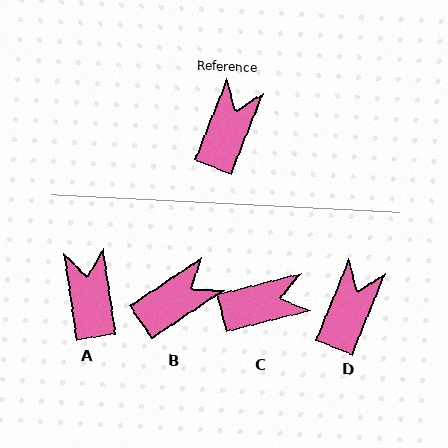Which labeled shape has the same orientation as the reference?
D.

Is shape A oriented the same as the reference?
No, it is off by about 30 degrees.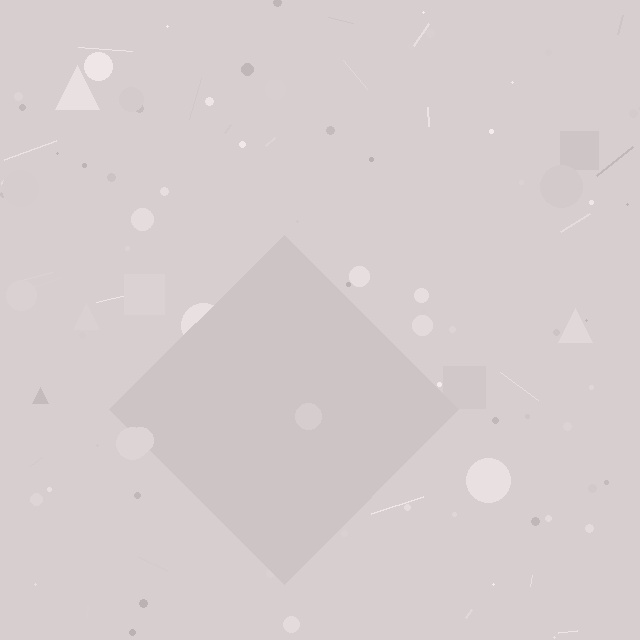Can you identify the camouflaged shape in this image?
The camouflaged shape is a diamond.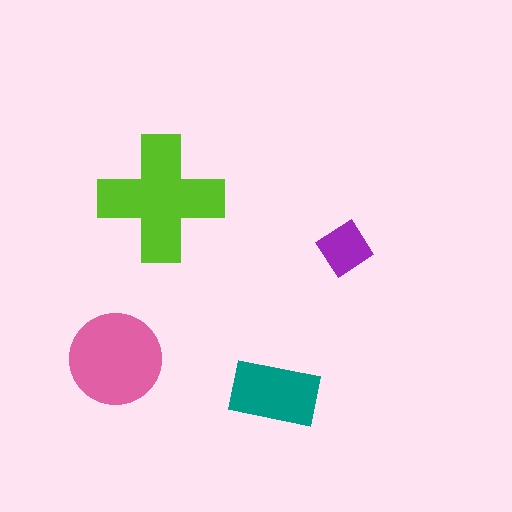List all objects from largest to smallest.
The lime cross, the pink circle, the teal rectangle, the purple diamond.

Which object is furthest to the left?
The pink circle is leftmost.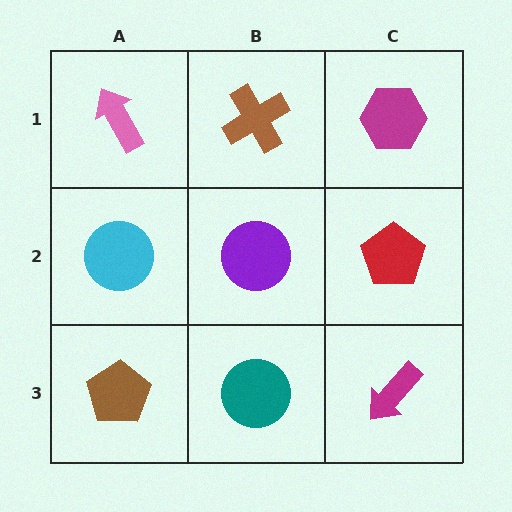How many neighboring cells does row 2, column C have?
3.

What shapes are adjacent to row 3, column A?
A cyan circle (row 2, column A), a teal circle (row 3, column B).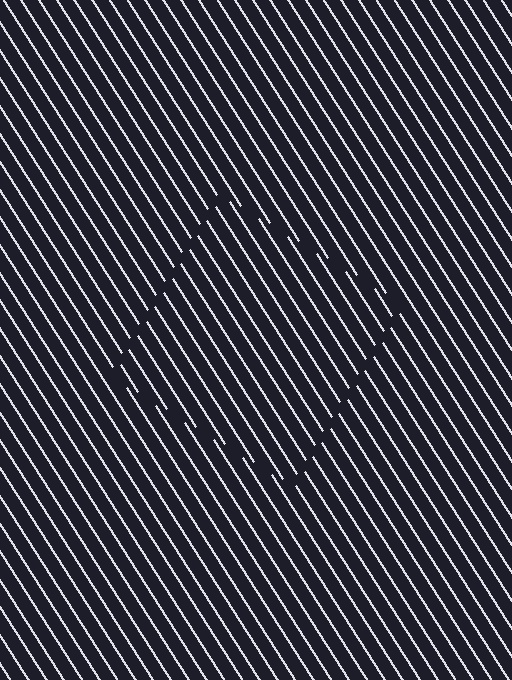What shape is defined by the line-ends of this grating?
An illusory square. The interior of the shape contains the same grating, shifted by half a period — the contour is defined by the phase discontinuity where line-ends from the inner and outer gratings abut.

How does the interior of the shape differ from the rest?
The interior of the shape contains the same grating, shifted by half a period — the contour is defined by the phase discontinuity where line-ends from the inner and outer gratings abut.